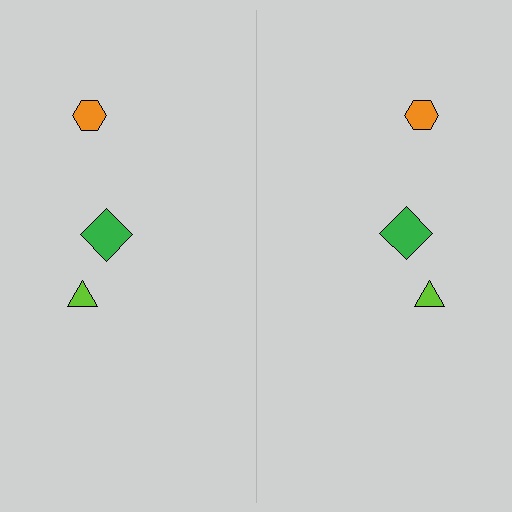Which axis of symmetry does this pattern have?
The pattern has a vertical axis of symmetry running through the center of the image.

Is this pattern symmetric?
Yes, this pattern has bilateral (reflection) symmetry.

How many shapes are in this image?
There are 6 shapes in this image.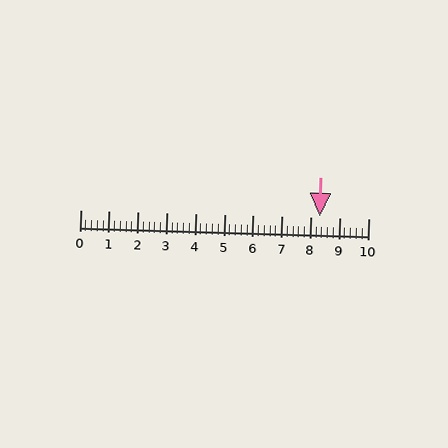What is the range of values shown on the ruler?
The ruler shows values from 0 to 10.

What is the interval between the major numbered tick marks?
The major tick marks are spaced 1 units apart.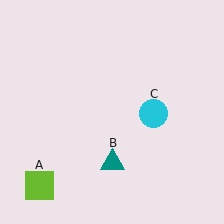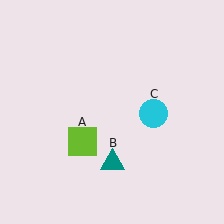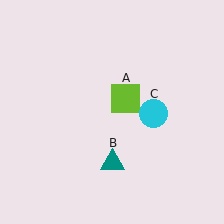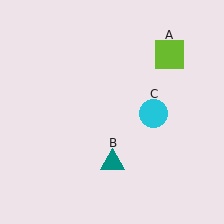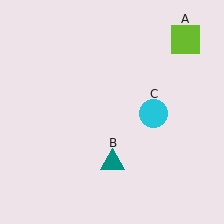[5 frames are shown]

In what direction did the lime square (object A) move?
The lime square (object A) moved up and to the right.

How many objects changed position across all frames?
1 object changed position: lime square (object A).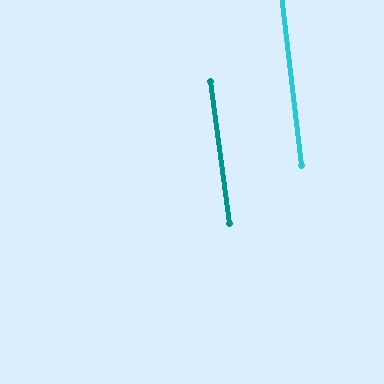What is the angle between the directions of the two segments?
Approximately 1 degree.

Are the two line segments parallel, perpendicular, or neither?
Parallel — their directions differ by only 0.5°.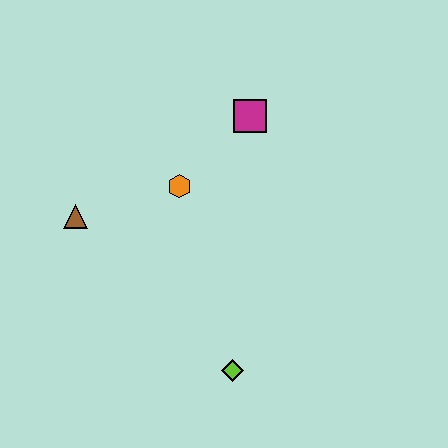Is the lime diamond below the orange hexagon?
Yes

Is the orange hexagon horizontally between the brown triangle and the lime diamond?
Yes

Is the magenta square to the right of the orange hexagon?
Yes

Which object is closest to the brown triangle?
The orange hexagon is closest to the brown triangle.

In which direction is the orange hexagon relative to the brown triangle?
The orange hexagon is to the right of the brown triangle.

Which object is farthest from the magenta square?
The lime diamond is farthest from the magenta square.